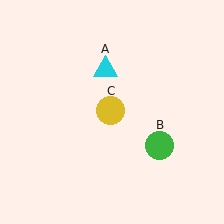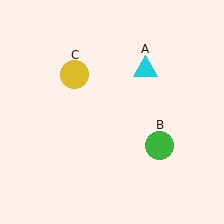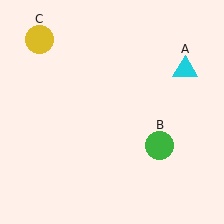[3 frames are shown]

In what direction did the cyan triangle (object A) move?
The cyan triangle (object A) moved right.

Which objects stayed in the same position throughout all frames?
Green circle (object B) remained stationary.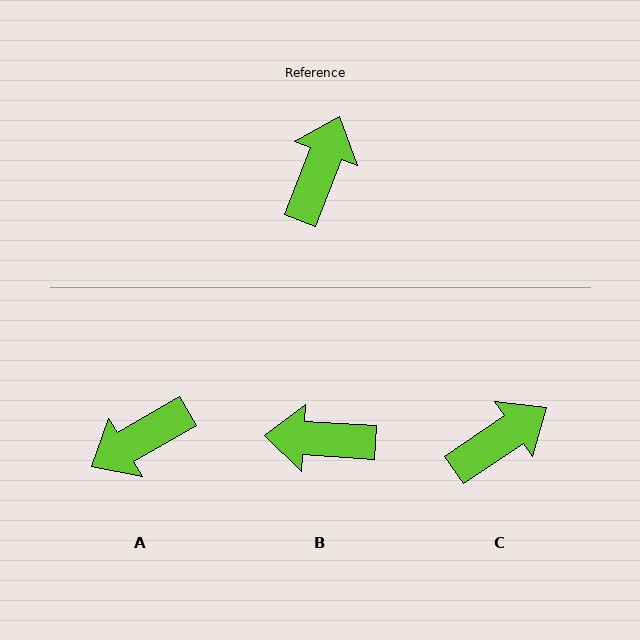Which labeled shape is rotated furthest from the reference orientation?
A, about 141 degrees away.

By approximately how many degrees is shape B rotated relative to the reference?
Approximately 107 degrees counter-clockwise.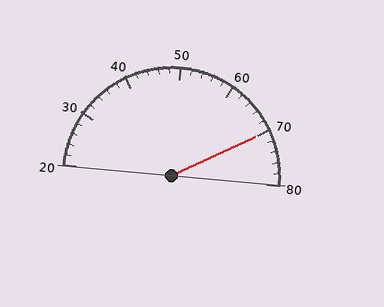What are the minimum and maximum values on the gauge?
The gauge ranges from 20 to 80.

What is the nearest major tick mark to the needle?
The nearest major tick mark is 70.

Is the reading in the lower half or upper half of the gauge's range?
The reading is in the upper half of the range (20 to 80).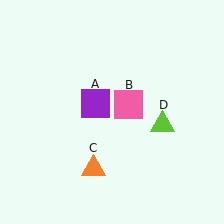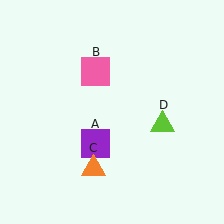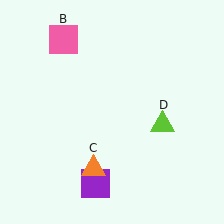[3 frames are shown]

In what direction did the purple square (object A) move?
The purple square (object A) moved down.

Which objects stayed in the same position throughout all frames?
Orange triangle (object C) and lime triangle (object D) remained stationary.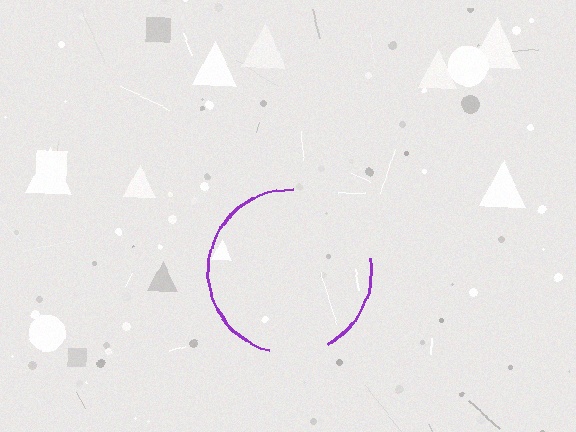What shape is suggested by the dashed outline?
The dashed outline suggests a circle.